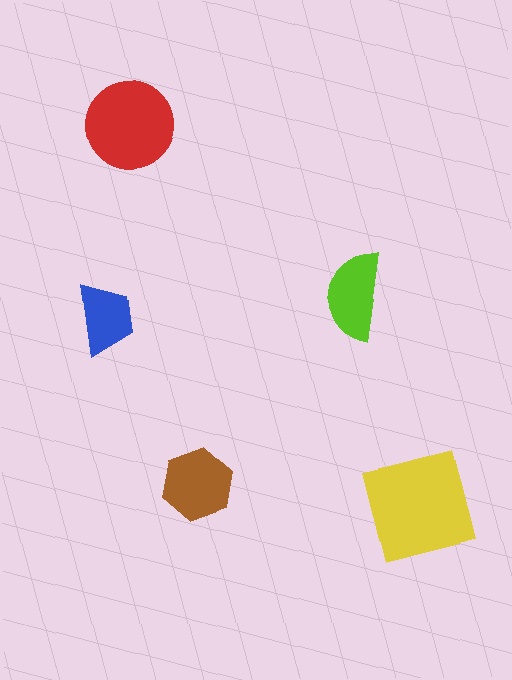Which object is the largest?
The yellow square.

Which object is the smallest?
The blue trapezoid.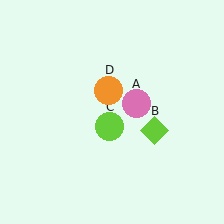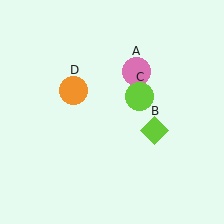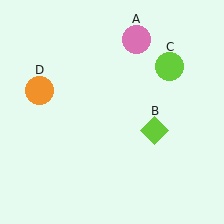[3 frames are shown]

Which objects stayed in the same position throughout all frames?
Lime diamond (object B) remained stationary.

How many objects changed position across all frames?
3 objects changed position: pink circle (object A), lime circle (object C), orange circle (object D).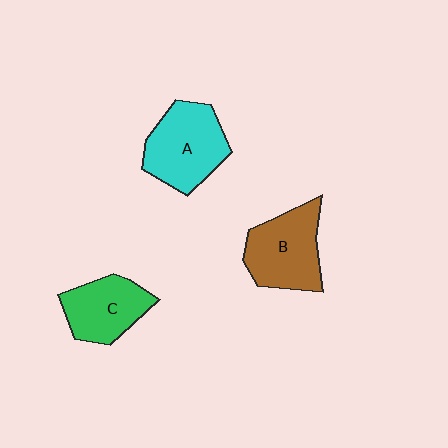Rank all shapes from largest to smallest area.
From largest to smallest: A (cyan), B (brown), C (green).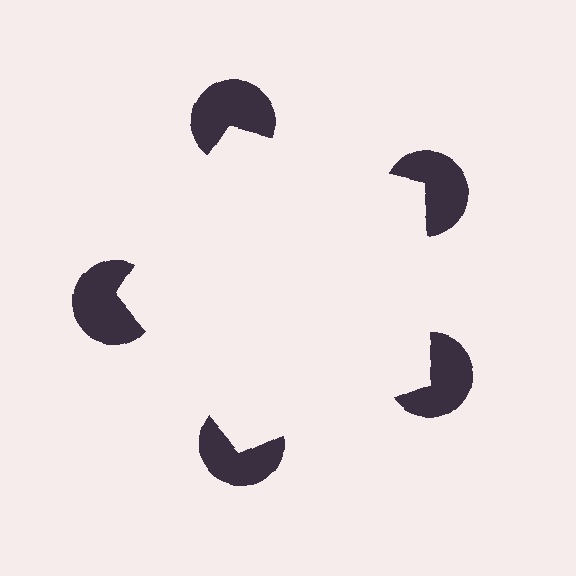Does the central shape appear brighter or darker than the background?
It typically appears slightly brighter than the background, even though no actual brightness change is drawn.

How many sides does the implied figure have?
5 sides.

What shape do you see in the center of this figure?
An illusory pentagon — its edges are inferred from the aligned wedge cuts in the pac-man discs, not physically drawn.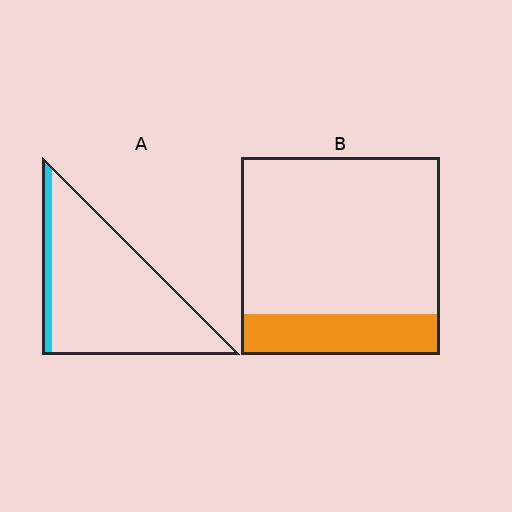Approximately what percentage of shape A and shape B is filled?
A is approximately 10% and B is approximately 20%.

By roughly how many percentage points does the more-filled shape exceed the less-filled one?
By roughly 10 percentage points (B over A).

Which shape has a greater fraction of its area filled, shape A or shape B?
Shape B.